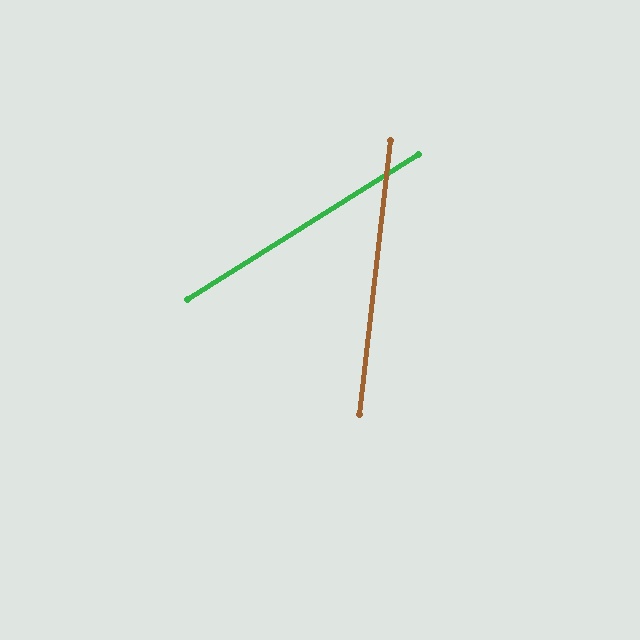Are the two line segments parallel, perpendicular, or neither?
Neither parallel nor perpendicular — they differ by about 51°.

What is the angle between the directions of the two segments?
Approximately 51 degrees.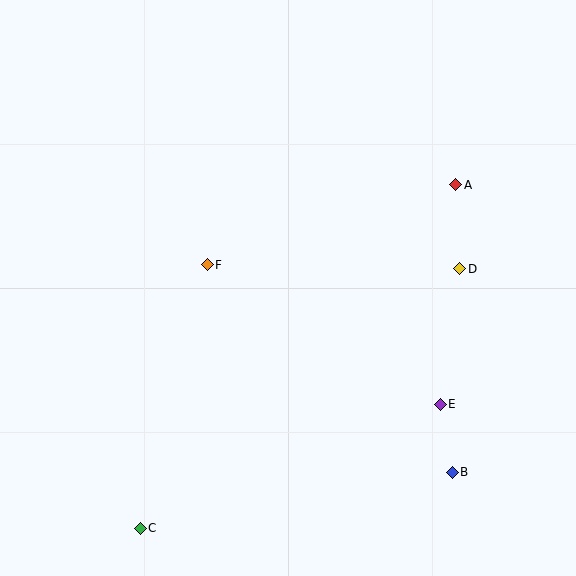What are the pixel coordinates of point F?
Point F is at (207, 265).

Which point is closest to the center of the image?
Point F at (207, 265) is closest to the center.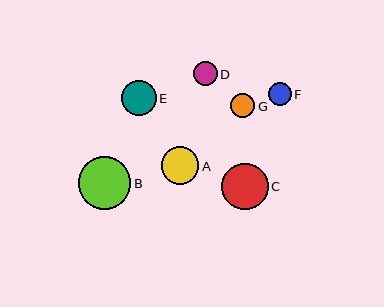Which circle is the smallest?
Circle F is the smallest with a size of approximately 23 pixels.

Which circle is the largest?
Circle B is the largest with a size of approximately 52 pixels.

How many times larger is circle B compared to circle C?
Circle B is approximately 1.1 times the size of circle C.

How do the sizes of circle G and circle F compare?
Circle G and circle F are approximately the same size.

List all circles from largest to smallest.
From largest to smallest: B, C, A, E, G, D, F.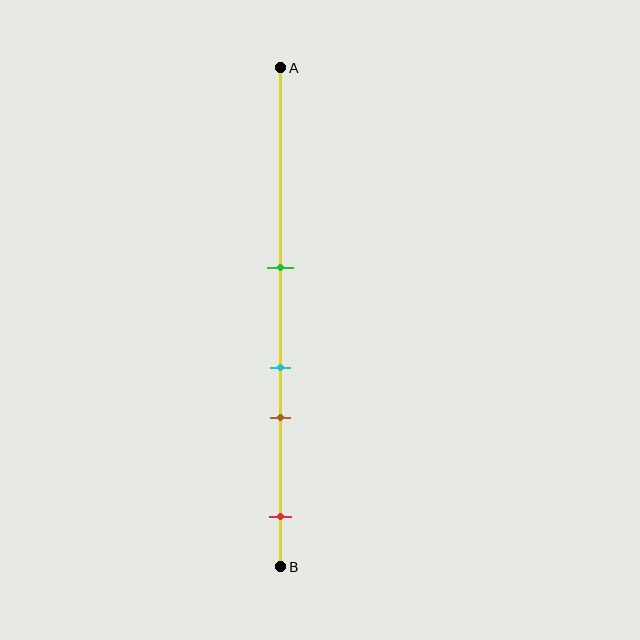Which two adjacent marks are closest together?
The cyan and brown marks are the closest adjacent pair.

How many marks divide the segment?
There are 4 marks dividing the segment.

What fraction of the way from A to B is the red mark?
The red mark is approximately 90% (0.9) of the way from A to B.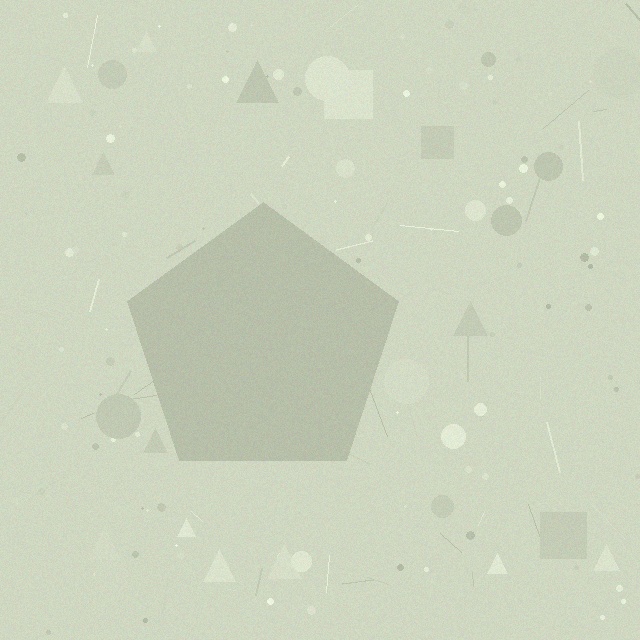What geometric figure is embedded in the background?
A pentagon is embedded in the background.